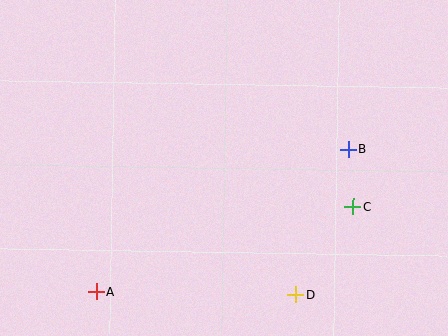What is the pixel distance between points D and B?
The distance between D and B is 155 pixels.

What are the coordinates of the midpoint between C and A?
The midpoint between C and A is at (225, 249).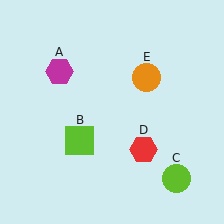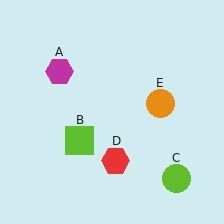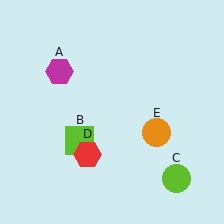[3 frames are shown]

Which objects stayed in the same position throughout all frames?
Magenta hexagon (object A) and lime square (object B) and lime circle (object C) remained stationary.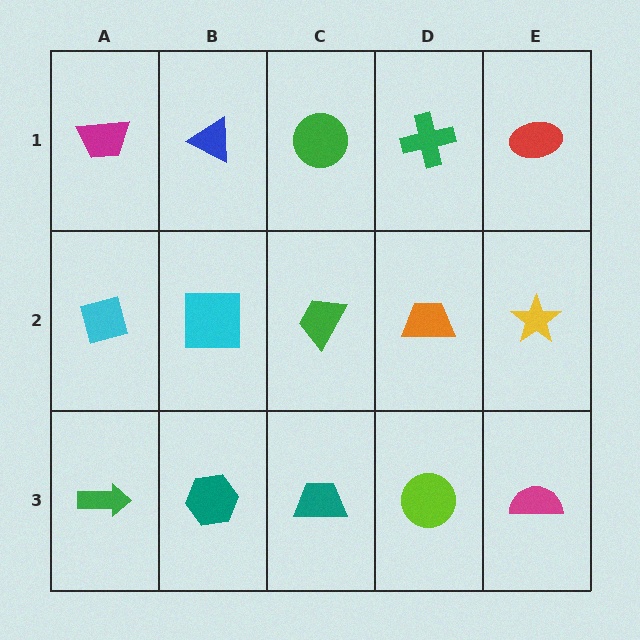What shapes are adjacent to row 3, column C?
A green trapezoid (row 2, column C), a teal hexagon (row 3, column B), a lime circle (row 3, column D).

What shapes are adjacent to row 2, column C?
A green circle (row 1, column C), a teal trapezoid (row 3, column C), a cyan square (row 2, column B), an orange trapezoid (row 2, column D).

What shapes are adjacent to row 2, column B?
A blue triangle (row 1, column B), a teal hexagon (row 3, column B), a cyan square (row 2, column A), a green trapezoid (row 2, column C).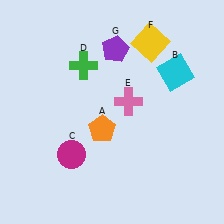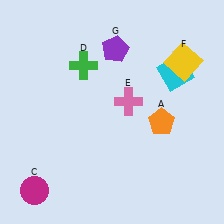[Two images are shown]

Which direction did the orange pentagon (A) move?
The orange pentagon (A) moved right.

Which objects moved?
The objects that moved are: the orange pentagon (A), the magenta circle (C), the yellow square (F).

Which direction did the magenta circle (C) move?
The magenta circle (C) moved left.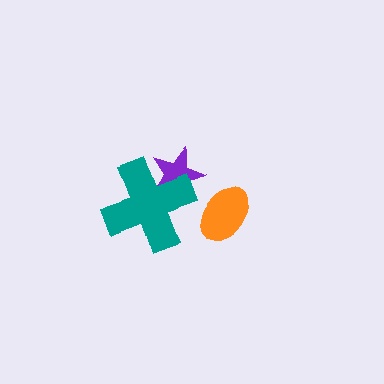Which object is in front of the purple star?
The teal cross is in front of the purple star.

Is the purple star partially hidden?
Yes, it is partially covered by another shape.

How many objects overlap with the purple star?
1 object overlaps with the purple star.